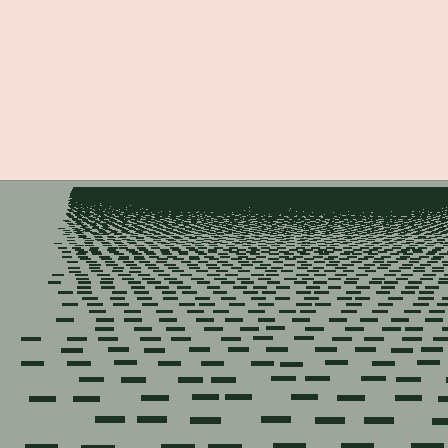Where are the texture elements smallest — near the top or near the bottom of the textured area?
Near the top.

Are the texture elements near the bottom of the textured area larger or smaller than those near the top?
Larger. Near the bottom, elements are closer to the viewer and appear at a bigger on-screen size.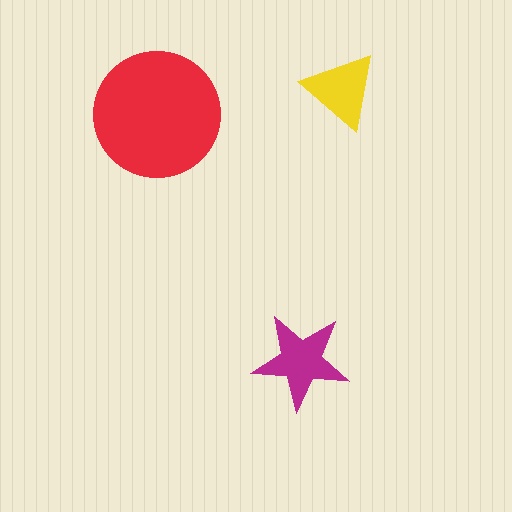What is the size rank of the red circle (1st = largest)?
1st.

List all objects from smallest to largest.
The yellow triangle, the magenta star, the red circle.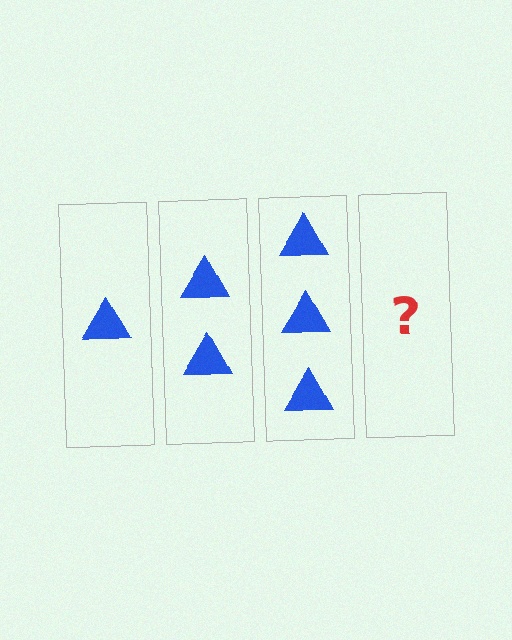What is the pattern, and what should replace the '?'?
The pattern is that each step adds one more triangle. The '?' should be 4 triangles.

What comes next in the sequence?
The next element should be 4 triangles.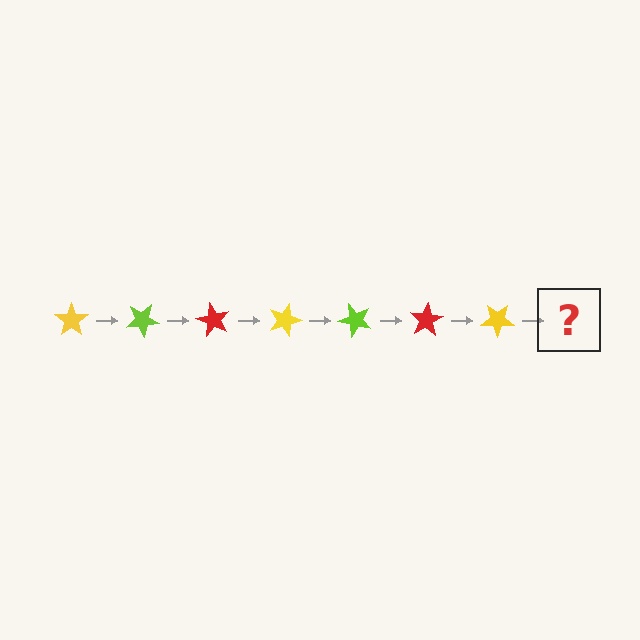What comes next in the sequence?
The next element should be a lime star, rotated 210 degrees from the start.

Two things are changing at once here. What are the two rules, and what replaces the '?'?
The two rules are that it rotates 30 degrees each step and the color cycles through yellow, lime, and red. The '?' should be a lime star, rotated 210 degrees from the start.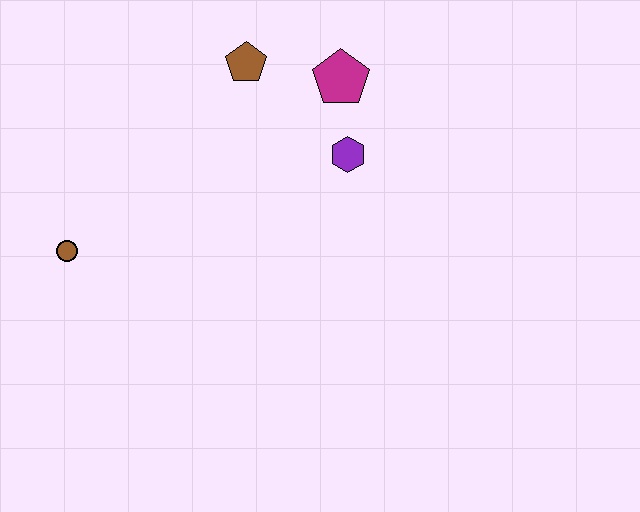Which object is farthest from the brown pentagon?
The brown circle is farthest from the brown pentagon.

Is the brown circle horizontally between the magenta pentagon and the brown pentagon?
No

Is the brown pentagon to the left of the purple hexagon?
Yes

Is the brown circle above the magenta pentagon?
No